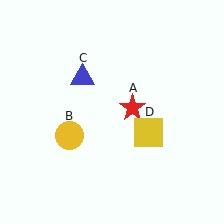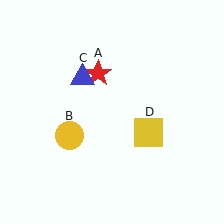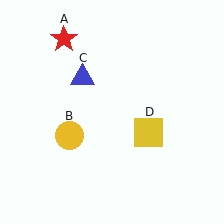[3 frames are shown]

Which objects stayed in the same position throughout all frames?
Yellow circle (object B) and blue triangle (object C) and yellow square (object D) remained stationary.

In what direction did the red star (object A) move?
The red star (object A) moved up and to the left.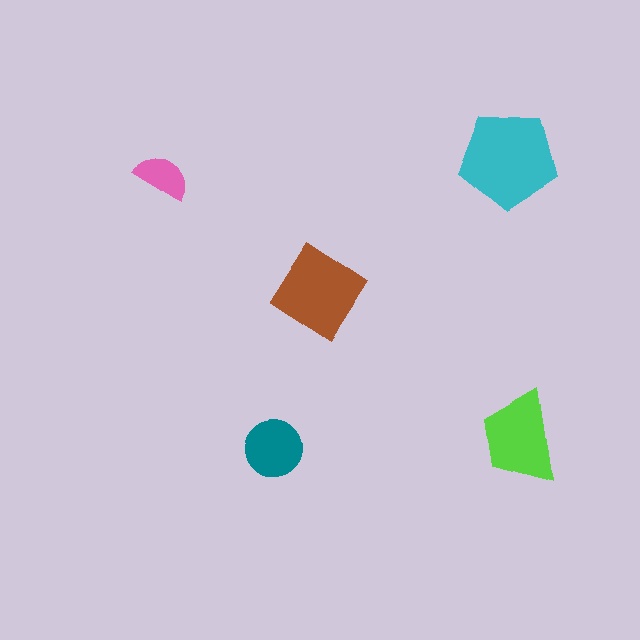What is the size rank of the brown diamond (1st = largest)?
2nd.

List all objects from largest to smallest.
The cyan pentagon, the brown diamond, the lime trapezoid, the teal circle, the pink semicircle.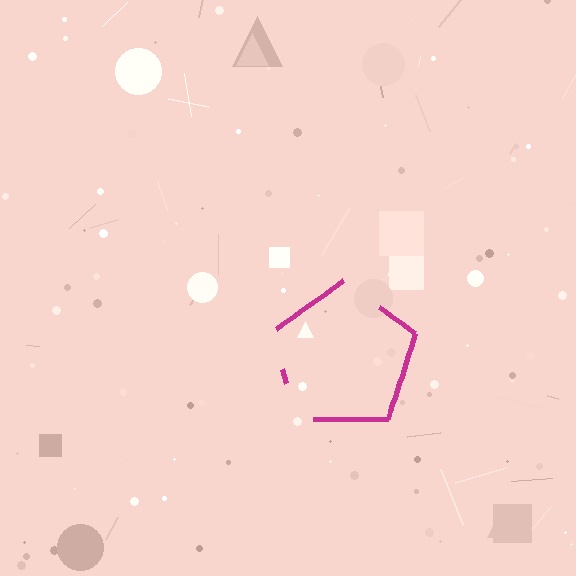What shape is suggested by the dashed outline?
The dashed outline suggests a pentagon.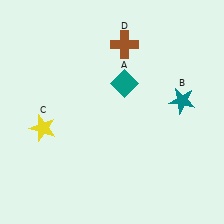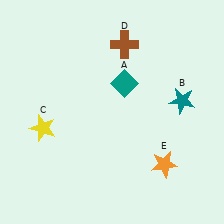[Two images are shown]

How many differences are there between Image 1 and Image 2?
There is 1 difference between the two images.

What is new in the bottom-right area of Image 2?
An orange star (E) was added in the bottom-right area of Image 2.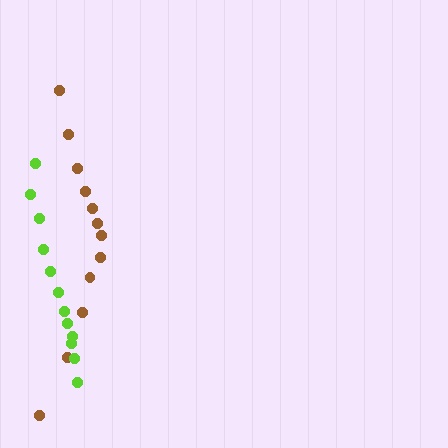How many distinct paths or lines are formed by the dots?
There are 2 distinct paths.